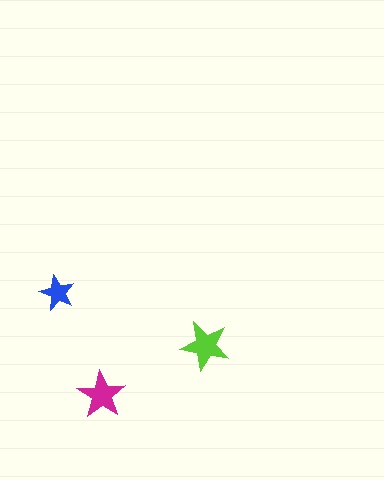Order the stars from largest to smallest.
the lime one, the magenta one, the blue one.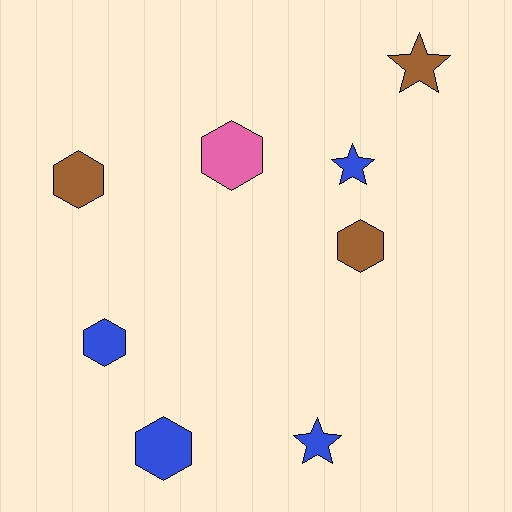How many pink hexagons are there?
There is 1 pink hexagon.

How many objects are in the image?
There are 8 objects.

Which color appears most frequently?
Blue, with 4 objects.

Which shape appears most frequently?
Hexagon, with 5 objects.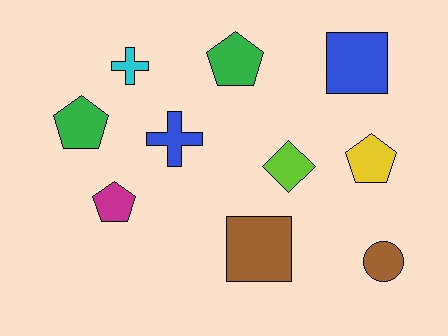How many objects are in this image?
There are 10 objects.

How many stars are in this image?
There are no stars.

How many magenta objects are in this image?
There is 1 magenta object.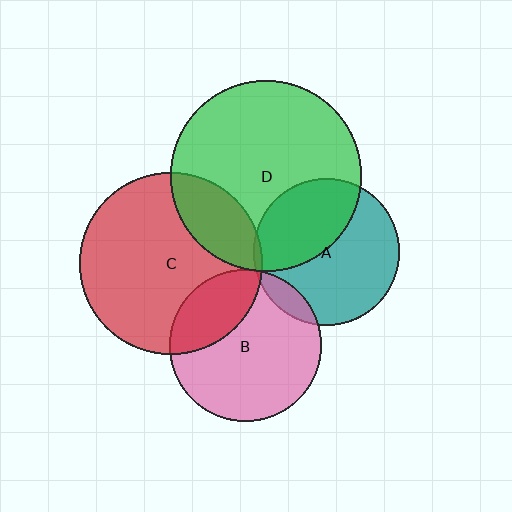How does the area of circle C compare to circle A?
Approximately 1.6 times.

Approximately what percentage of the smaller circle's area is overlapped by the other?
Approximately 5%.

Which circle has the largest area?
Circle D (green).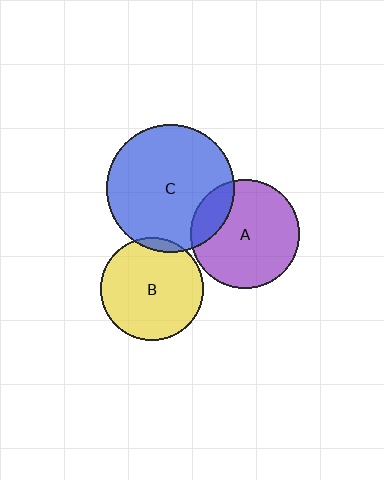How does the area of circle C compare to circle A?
Approximately 1.4 times.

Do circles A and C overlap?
Yes.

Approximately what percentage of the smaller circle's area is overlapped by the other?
Approximately 20%.